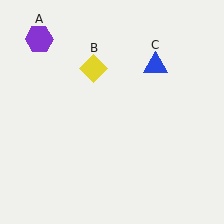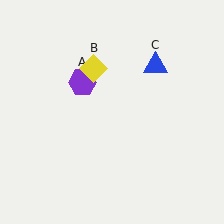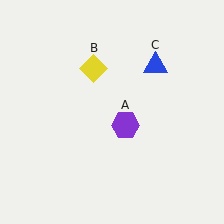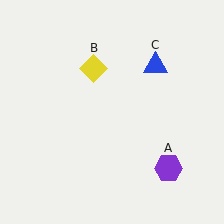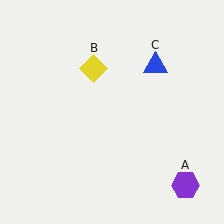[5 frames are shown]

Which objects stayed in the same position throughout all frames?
Yellow diamond (object B) and blue triangle (object C) remained stationary.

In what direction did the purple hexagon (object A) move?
The purple hexagon (object A) moved down and to the right.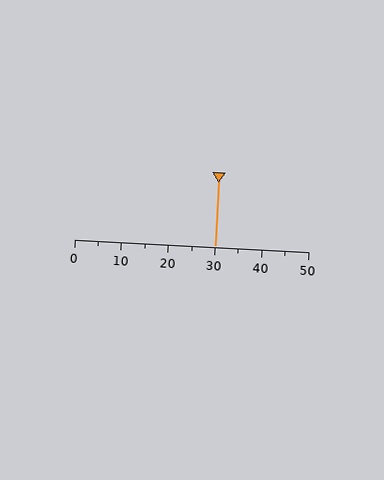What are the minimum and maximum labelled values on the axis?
The axis runs from 0 to 50.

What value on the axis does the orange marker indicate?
The marker indicates approximately 30.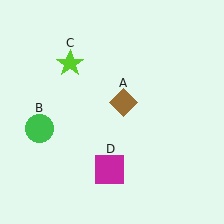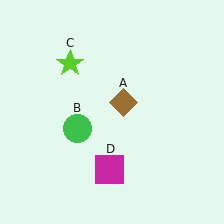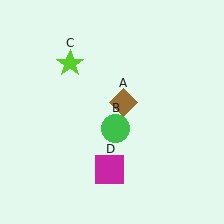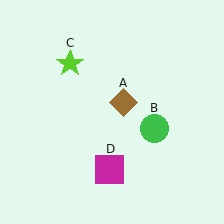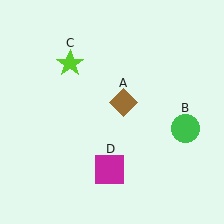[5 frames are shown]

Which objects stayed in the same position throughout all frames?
Brown diamond (object A) and lime star (object C) and magenta square (object D) remained stationary.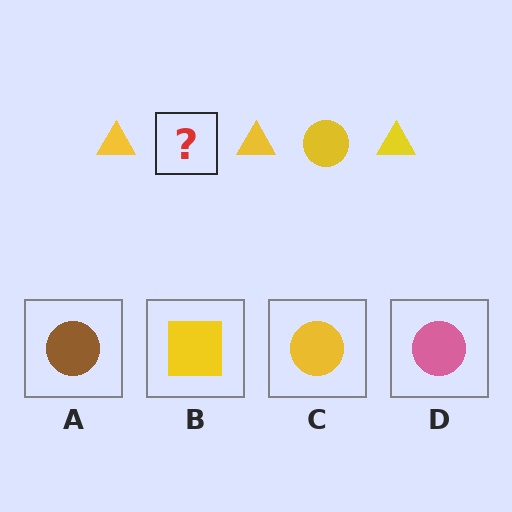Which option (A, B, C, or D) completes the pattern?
C.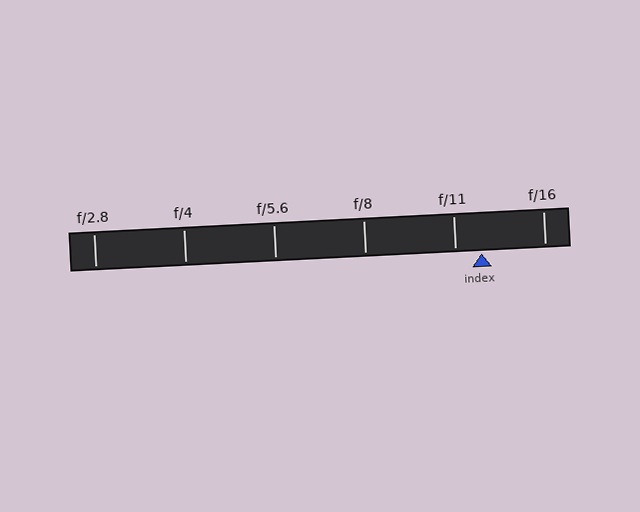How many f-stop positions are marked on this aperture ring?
There are 6 f-stop positions marked.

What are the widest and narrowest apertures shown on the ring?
The widest aperture shown is f/2.8 and the narrowest is f/16.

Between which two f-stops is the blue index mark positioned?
The index mark is between f/11 and f/16.